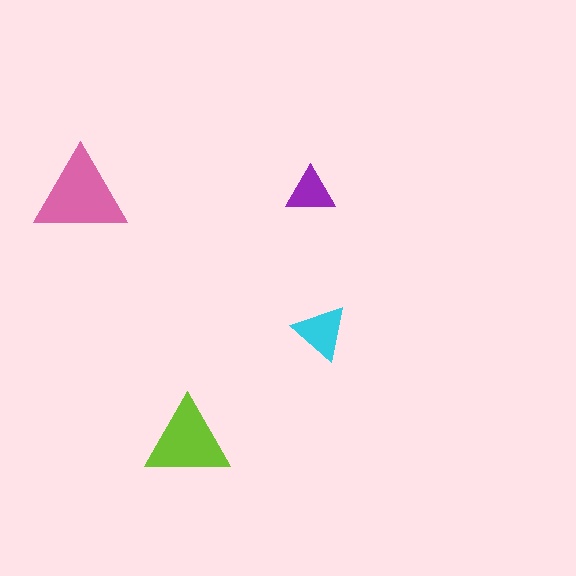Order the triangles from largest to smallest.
the pink one, the lime one, the cyan one, the purple one.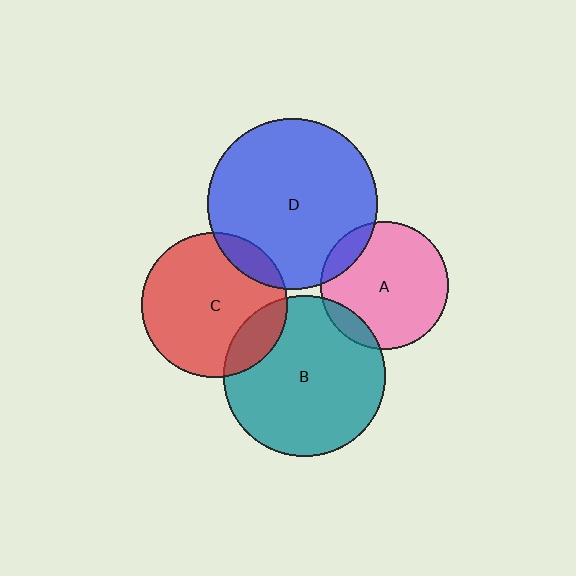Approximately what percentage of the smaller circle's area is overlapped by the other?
Approximately 15%.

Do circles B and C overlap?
Yes.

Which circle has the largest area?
Circle D (blue).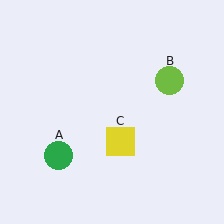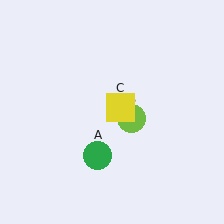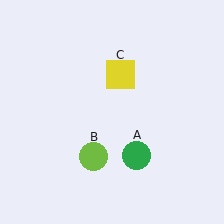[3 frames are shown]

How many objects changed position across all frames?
3 objects changed position: green circle (object A), lime circle (object B), yellow square (object C).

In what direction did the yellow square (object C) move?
The yellow square (object C) moved up.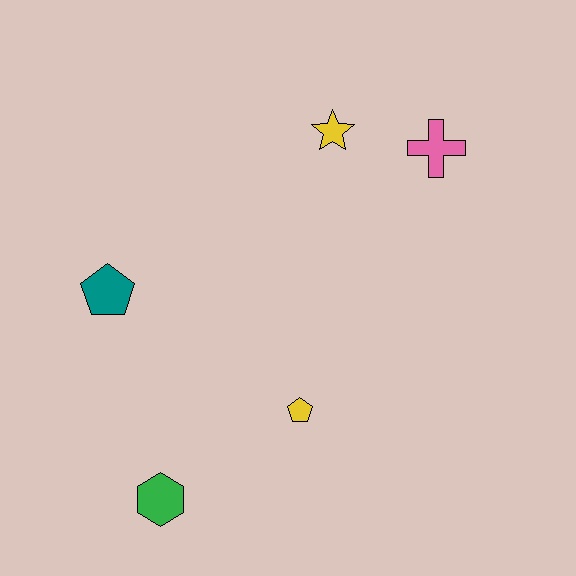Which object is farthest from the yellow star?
The green hexagon is farthest from the yellow star.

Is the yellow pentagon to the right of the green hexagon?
Yes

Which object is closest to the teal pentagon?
The green hexagon is closest to the teal pentagon.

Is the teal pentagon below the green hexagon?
No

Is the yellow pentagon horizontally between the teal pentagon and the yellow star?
Yes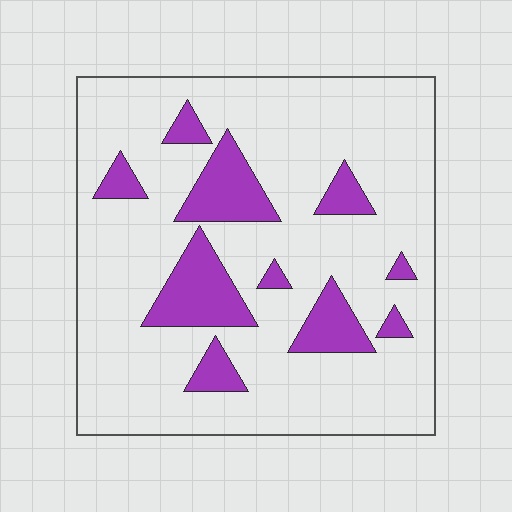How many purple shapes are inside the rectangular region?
10.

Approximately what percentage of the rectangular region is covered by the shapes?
Approximately 20%.